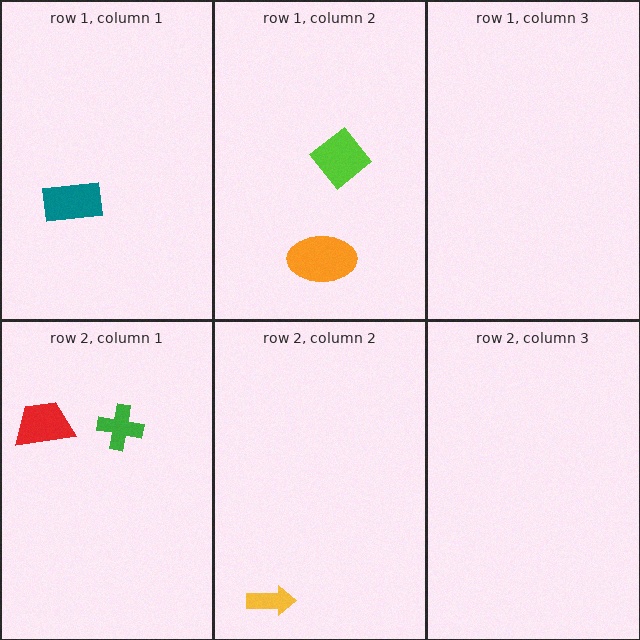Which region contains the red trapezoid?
The row 2, column 1 region.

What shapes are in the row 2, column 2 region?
The yellow arrow.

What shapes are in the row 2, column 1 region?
The green cross, the red trapezoid.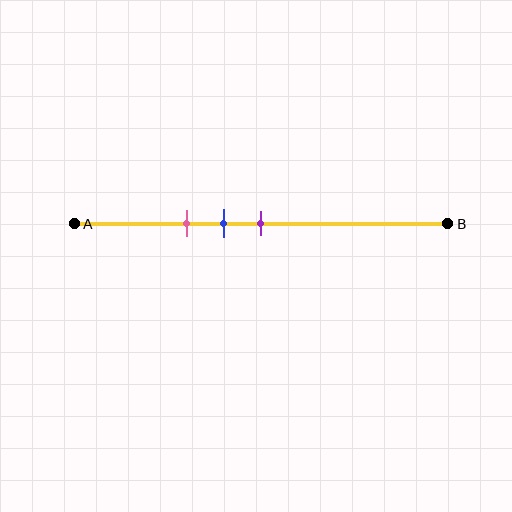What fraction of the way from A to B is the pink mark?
The pink mark is approximately 30% (0.3) of the way from A to B.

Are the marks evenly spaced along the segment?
Yes, the marks are approximately evenly spaced.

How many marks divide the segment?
There are 3 marks dividing the segment.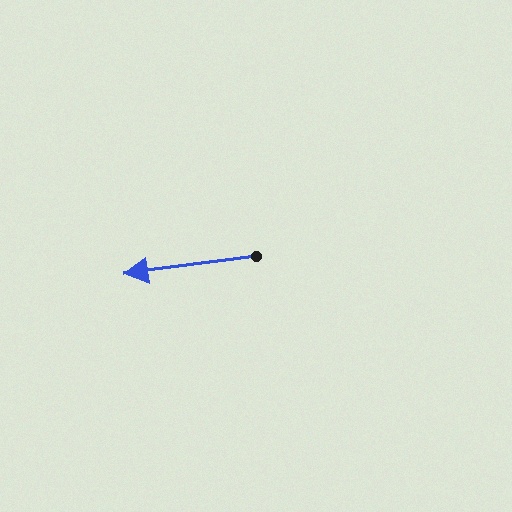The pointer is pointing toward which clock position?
Roughly 9 o'clock.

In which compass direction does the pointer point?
West.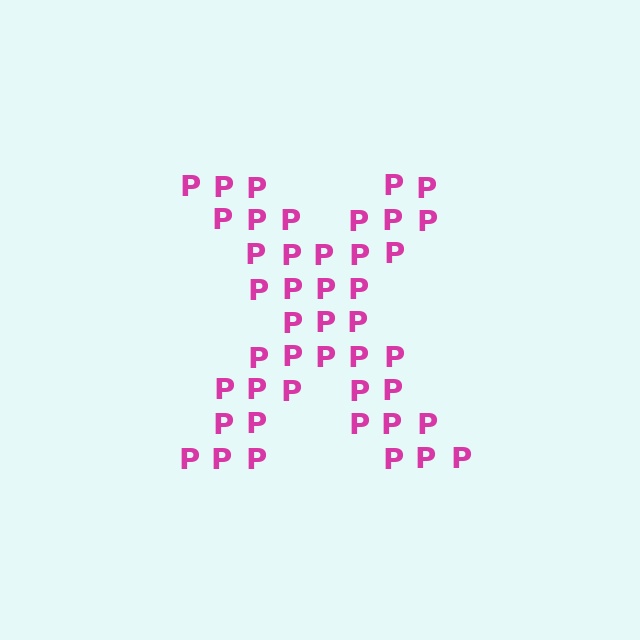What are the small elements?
The small elements are letter P's.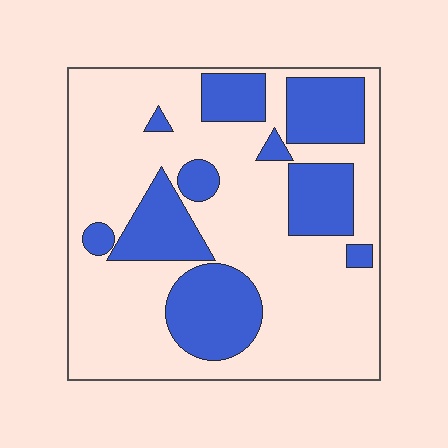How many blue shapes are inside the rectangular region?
10.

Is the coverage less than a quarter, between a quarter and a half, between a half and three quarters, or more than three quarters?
Between a quarter and a half.